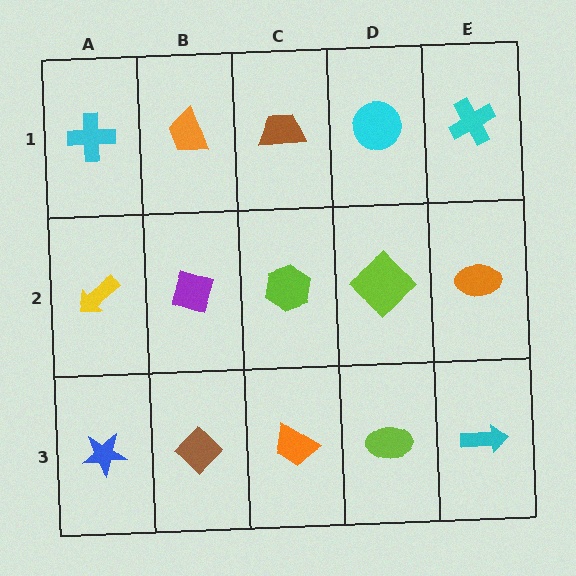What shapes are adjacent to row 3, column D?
A lime diamond (row 2, column D), an orange trapezoid (row 3, column C), a cyan arrow (row 3, column E).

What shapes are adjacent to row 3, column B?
A purple diamond (row 2, column B), a blue star (row 3, column A), an orange trapezoid (row 3, column C).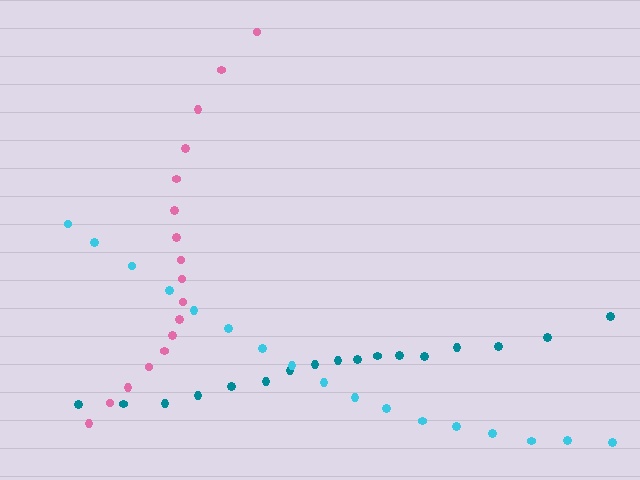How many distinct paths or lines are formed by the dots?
There are 3 distinct paths.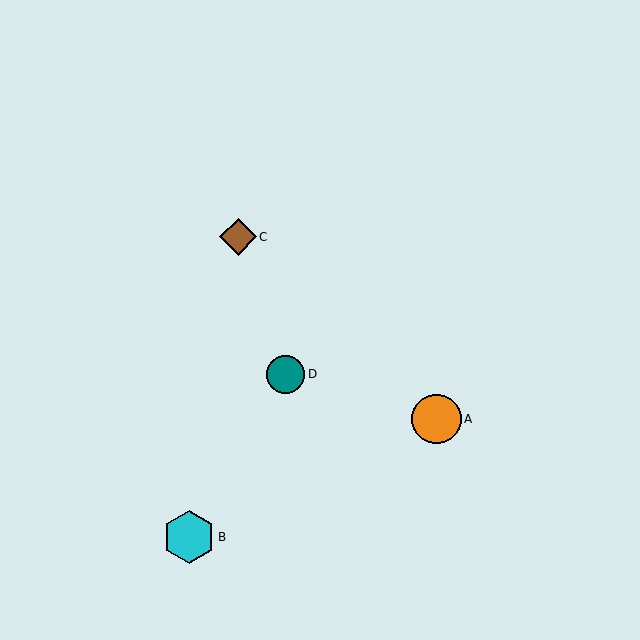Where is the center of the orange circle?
The center of the orange circle is at (437, 419).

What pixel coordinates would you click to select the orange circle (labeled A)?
Click at (437, 419) to select the orange circle A.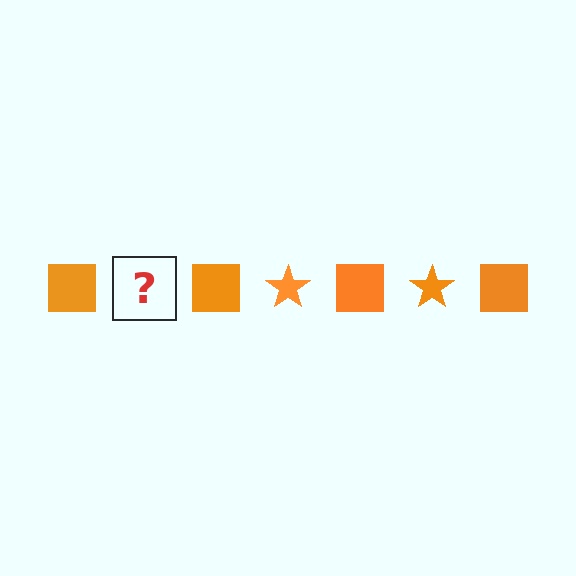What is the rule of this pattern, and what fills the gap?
The rule is that the pattern cycles through square, star shapes in orange. The gap should be filled with an orange star.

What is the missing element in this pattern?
The missing element is an orange star.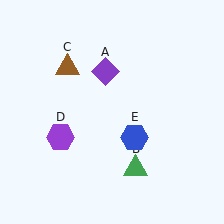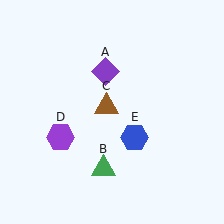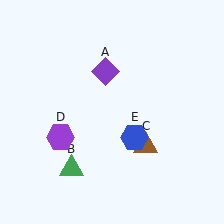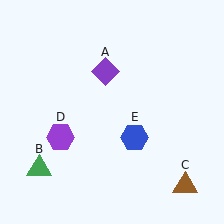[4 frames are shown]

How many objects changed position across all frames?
2 objects changed position: green triangle (object B), brown triangle (object C).